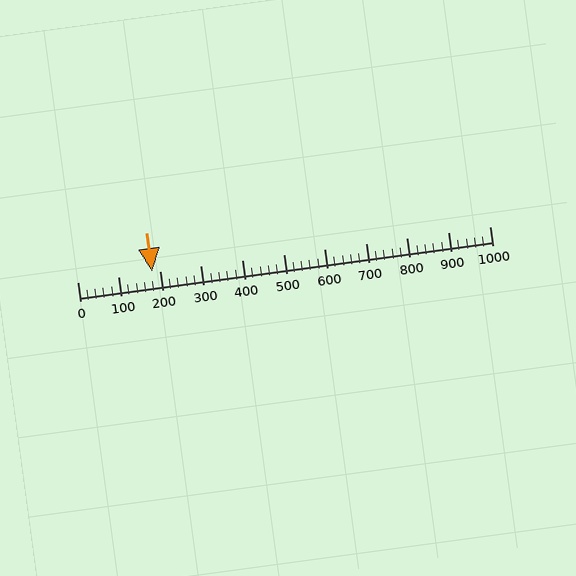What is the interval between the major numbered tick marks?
The major tick marks are spaced 100 units apart.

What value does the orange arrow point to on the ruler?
The orange arrow points to approximately 181.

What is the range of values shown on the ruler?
The ruler shows values from 0 to 1000.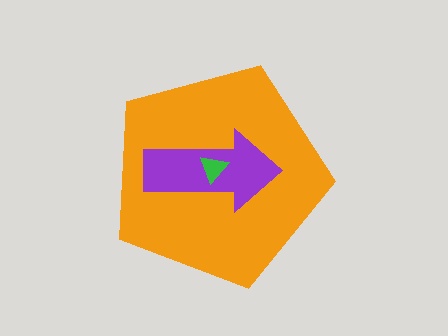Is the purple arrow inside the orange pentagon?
Yes.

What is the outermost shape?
The orange pentagon.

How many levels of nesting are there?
3.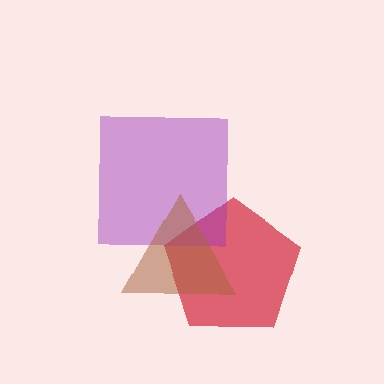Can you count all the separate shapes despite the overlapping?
Yes, there are 3 separate shapes.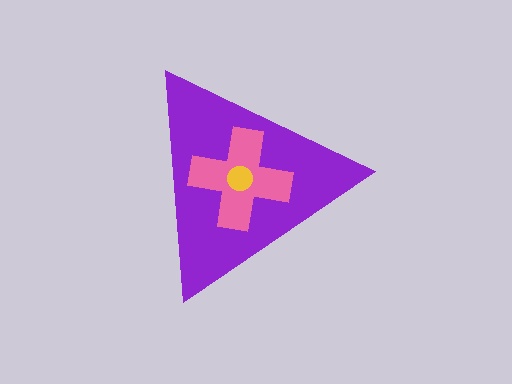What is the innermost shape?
The yellow circle.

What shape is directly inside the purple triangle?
The pink cross.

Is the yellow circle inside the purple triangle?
Yes.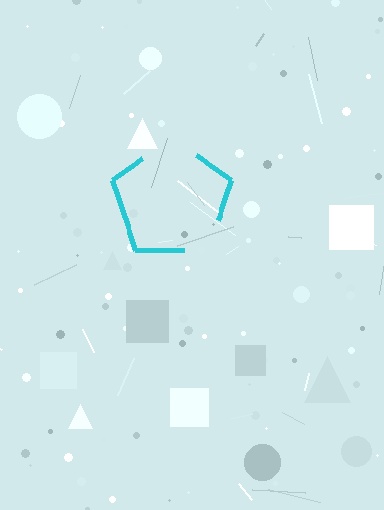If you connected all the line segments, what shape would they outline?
They would outline a pentagon.